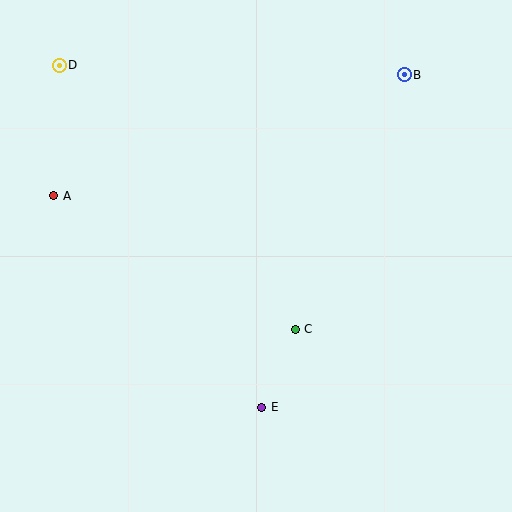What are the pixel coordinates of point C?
Point C is at (295, 329).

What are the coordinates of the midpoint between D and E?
The midpoint between D and E is at (161, 236).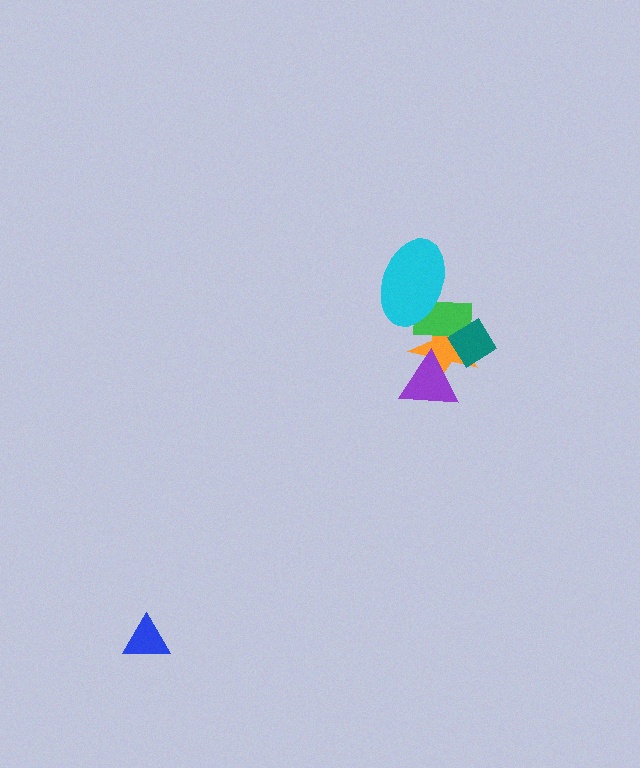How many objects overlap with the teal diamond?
2 objects overlap with the teal diamond.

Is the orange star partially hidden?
Yes, it is partially covered by another shape.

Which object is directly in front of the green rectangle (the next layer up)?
The cyan ellipse is directly in front of the green rectangle.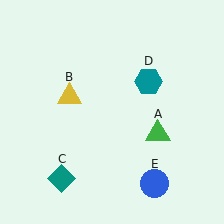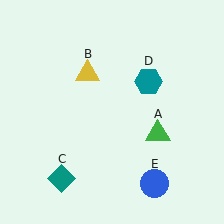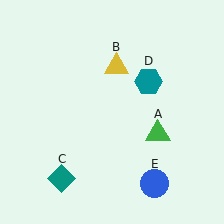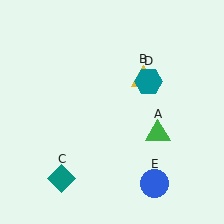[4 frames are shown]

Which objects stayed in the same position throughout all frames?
Green triangle (object A) and teal diamond (object C) and teal hexagon (object D) and blue circle (object E) remained stationary.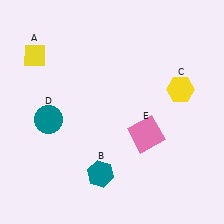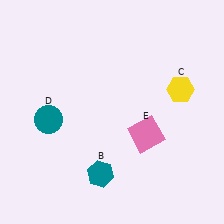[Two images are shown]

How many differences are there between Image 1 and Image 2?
There is 1 difference between the two images.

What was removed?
The yellow diamond (A) was removed in Image 2.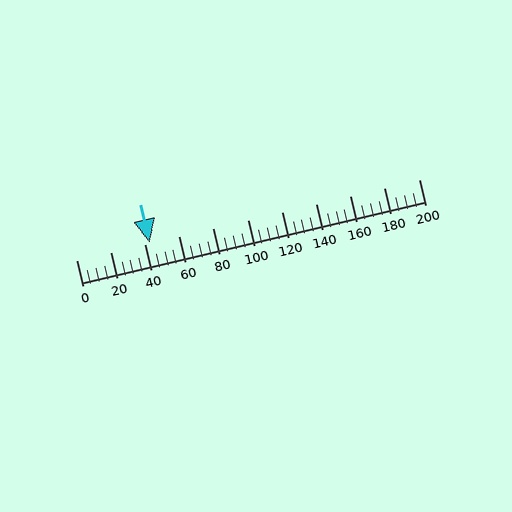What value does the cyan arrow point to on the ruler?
The cyan arrow points to approximately 43.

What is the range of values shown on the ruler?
The ruler shows values from 0 to 200.